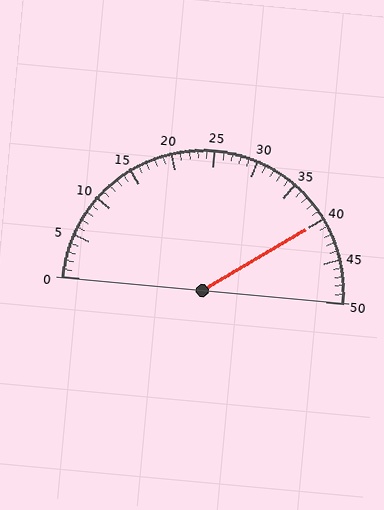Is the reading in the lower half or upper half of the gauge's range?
The reading is in the upper half of the range (0 to 50).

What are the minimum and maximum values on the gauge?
The gauge ranges from 0 to 50.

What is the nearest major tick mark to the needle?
The nearest major tick mark is 40.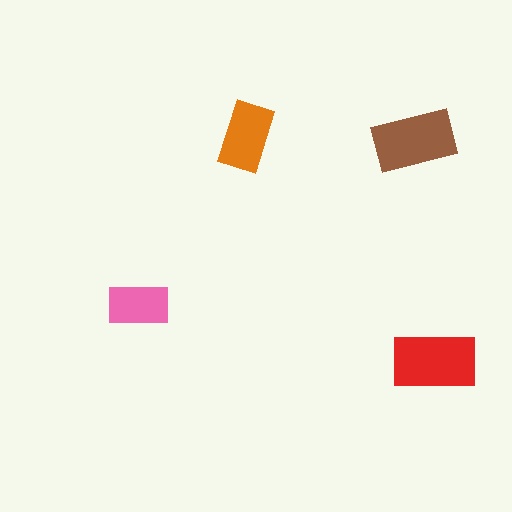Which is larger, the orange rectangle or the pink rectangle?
The orange one.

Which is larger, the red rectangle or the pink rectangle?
The red one.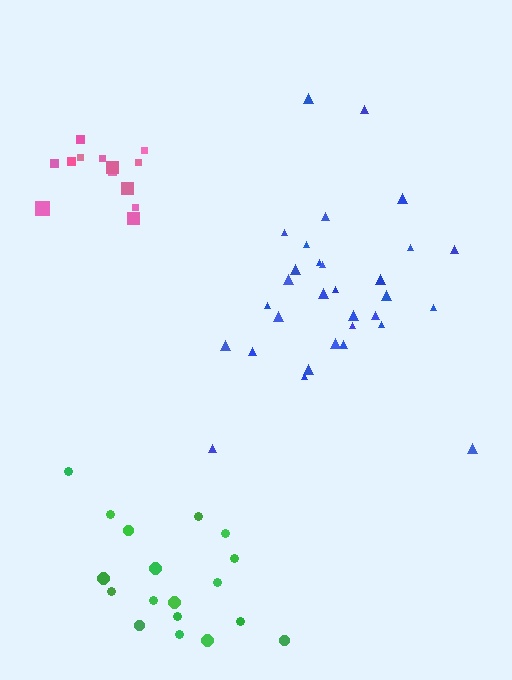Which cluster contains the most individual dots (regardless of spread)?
Blue (31).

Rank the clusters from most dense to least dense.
pink, green, blue.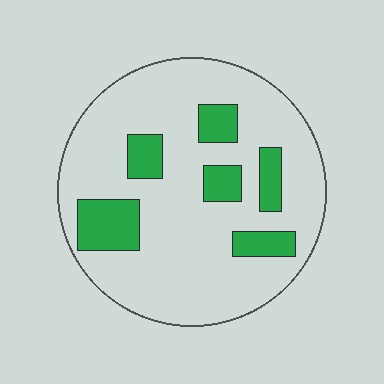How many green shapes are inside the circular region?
6.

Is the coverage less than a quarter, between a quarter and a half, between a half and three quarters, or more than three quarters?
Less than a quarter.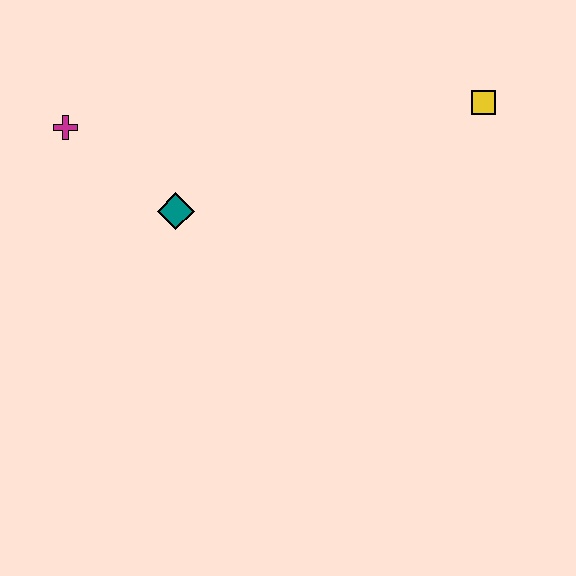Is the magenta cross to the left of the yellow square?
Yes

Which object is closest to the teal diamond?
The magenta cross is closest to the teal diamond.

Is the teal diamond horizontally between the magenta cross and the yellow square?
Yes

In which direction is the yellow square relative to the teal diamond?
The yellow square is to the right of the teal diamond.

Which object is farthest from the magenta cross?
The yellow square is farthest from the magenta cross.